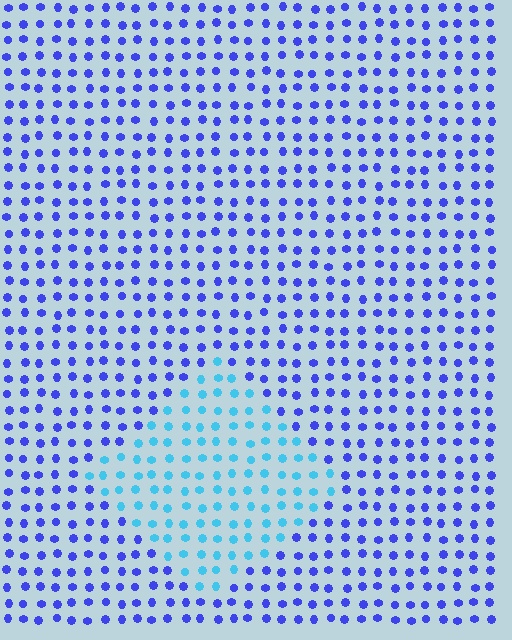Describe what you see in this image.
The image is filled with small blue elements in a uniform arrangement. A diamond-shaped region is visible where the elements are tinted to a slightly different hue, forming a subtle color boundary.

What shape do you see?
I see a diamond.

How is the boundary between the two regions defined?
The boundary is defined purely by a slight shift in hue (about 46 degrees). Spacing, size, and orientation are identical on both sides.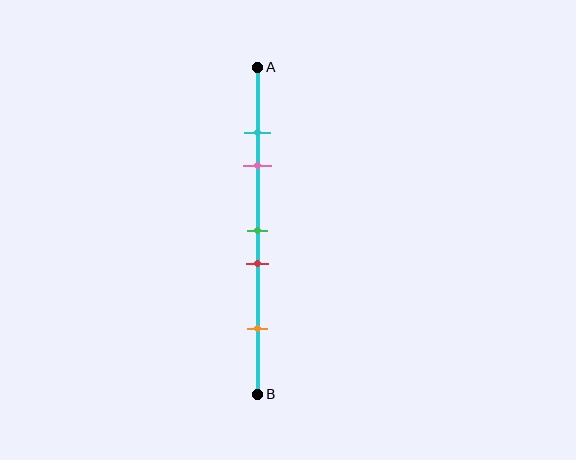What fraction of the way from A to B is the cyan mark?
The cyan mark is approximately 20% (0.2) of the way from A to B.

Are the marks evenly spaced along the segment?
No, the marks are not evenly spaced.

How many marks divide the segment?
There are 5 marks dividing the segment.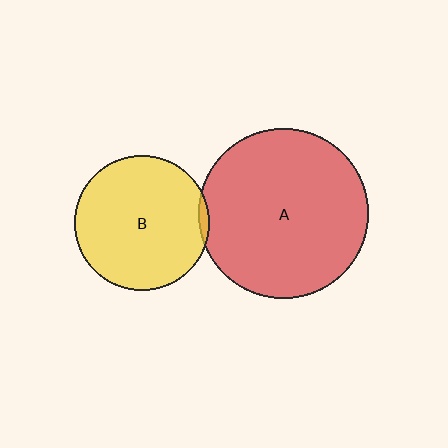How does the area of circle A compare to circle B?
Approximately 1.6 times.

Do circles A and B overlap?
Yes.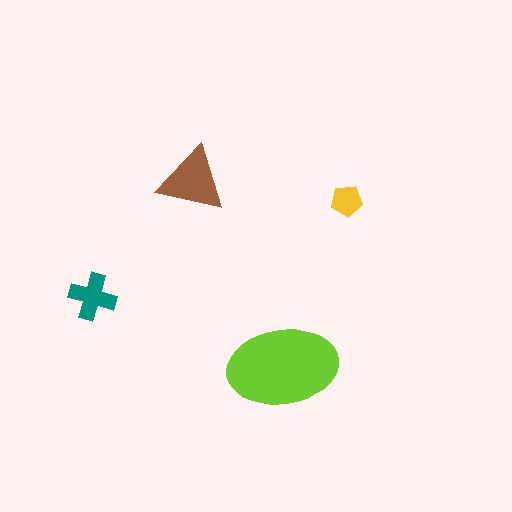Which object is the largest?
The lime ellipse.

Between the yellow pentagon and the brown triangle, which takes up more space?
The brown triangle.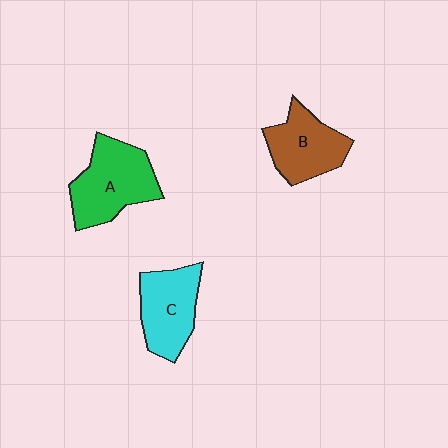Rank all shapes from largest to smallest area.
From largest to smallest: A (green), C (cyan), B (brown).